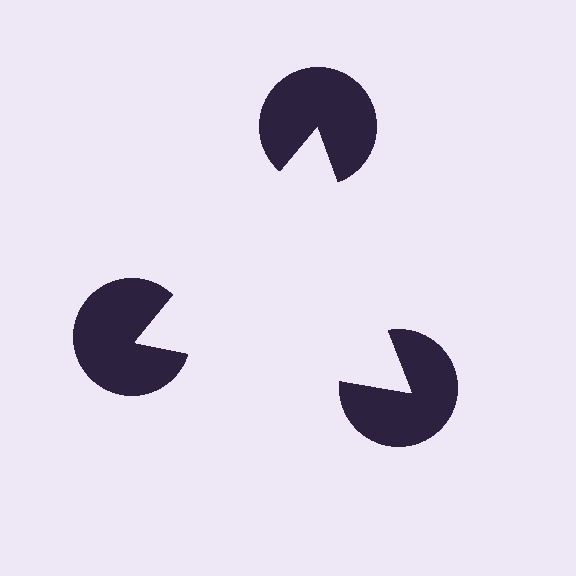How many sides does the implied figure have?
3 sides.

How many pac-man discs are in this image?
There are 3 — one at each vertex of the illusory triangle.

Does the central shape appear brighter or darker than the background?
It typically appears slightly brighter than the background, even though no actual brightness change is drawn.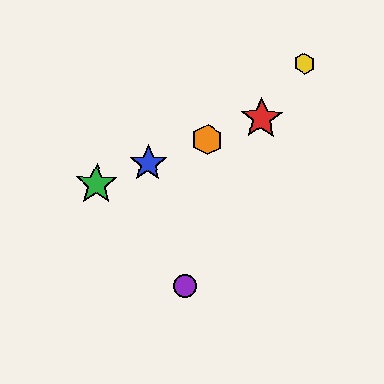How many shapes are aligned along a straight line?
4 shapes (the red star, the blue star, the green star, the orange hexagon) are aligned along a straight line.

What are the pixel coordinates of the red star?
The red star is at (261, 118).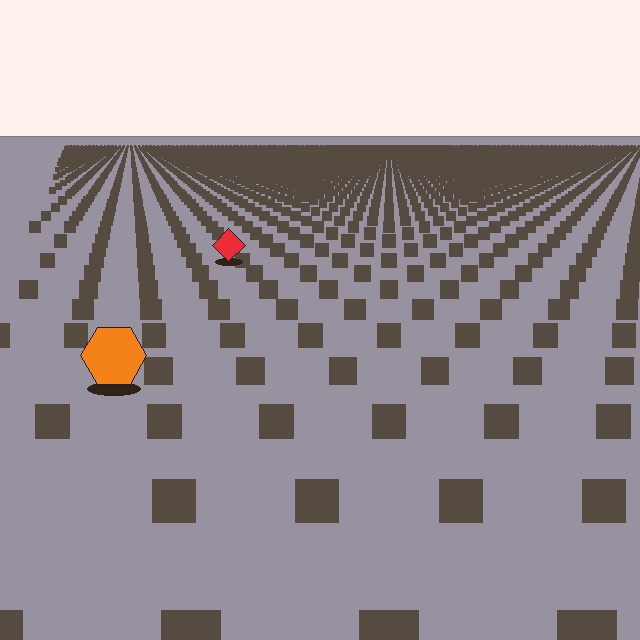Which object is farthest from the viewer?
The red diamond is farthest from the viewer. It appears smaller and the ground texture around it is denser.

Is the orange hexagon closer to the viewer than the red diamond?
Yes. The orange hexagon is closer — you can tell from the texture gradient: the ground texture is coarser near it.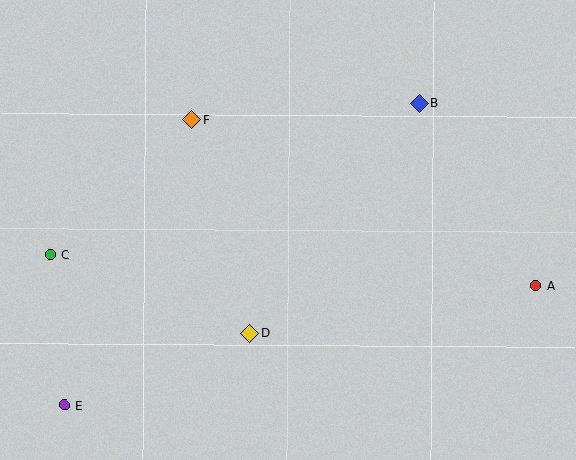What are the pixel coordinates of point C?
Point C is at (50, 255).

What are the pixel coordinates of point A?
Point A is at (535, 286).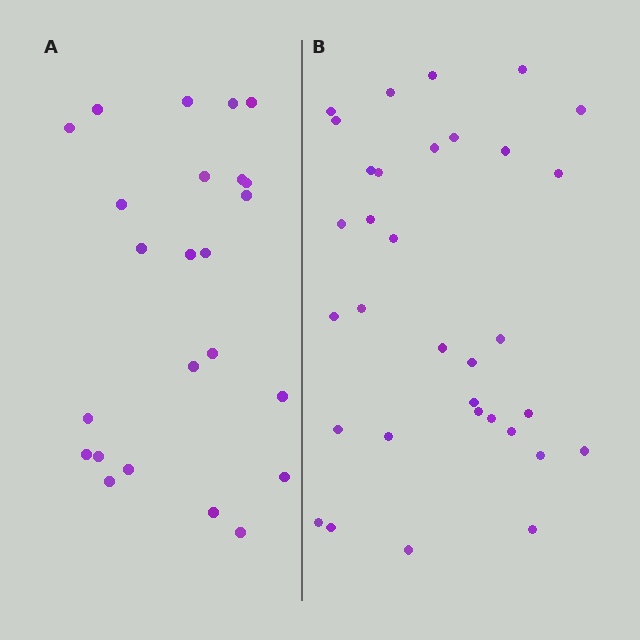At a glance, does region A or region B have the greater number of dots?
Region B (the right region) has more dots.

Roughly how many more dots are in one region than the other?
Region B has roughly 8 or so more dots than region A.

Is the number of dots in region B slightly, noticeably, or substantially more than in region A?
Region B has noticeably more, but not dramatically so. The ratio is roughly 1.4 to 1.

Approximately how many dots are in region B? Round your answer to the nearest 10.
About 30 dots. (The exact count is 33, which rounds to 30.)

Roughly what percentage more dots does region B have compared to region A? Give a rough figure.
About 40% more.